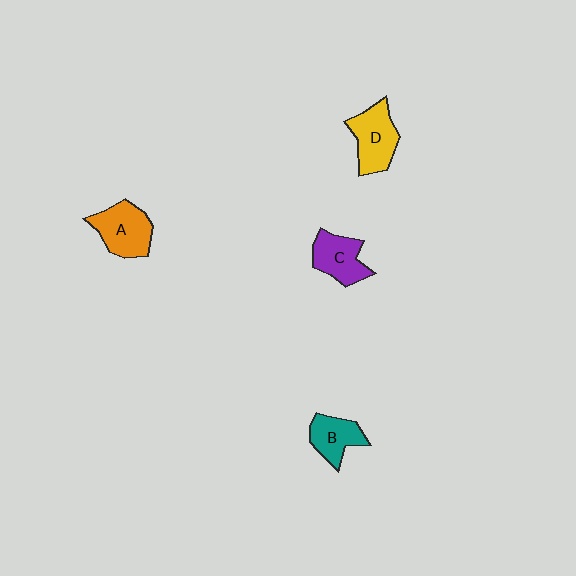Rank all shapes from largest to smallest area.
From largest to smallest: D (yellow), A (orange), C (purple), B (teal).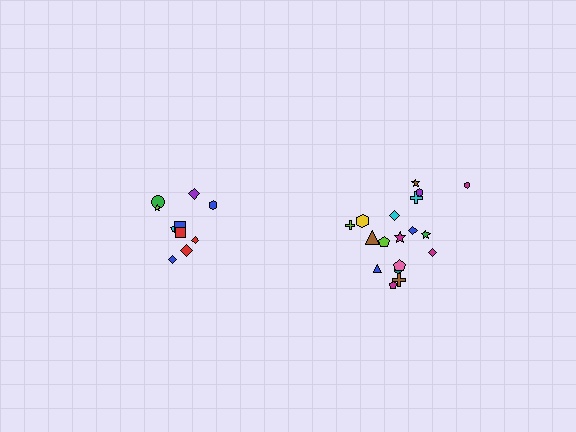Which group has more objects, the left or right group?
The right group.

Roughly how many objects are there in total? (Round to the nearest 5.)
Roughly 30 objects in total.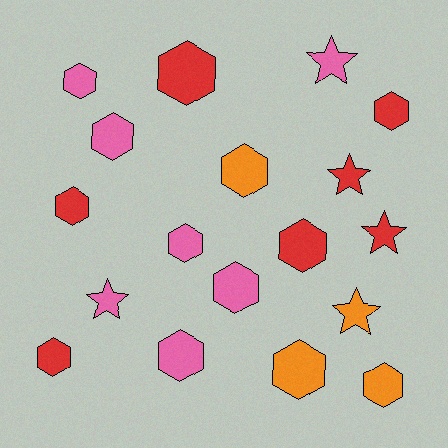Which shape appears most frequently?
Hexagon, with 13 objects.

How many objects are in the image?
There are 18 objects.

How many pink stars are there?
There are 2 pink stars.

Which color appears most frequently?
Red, with 7 objects.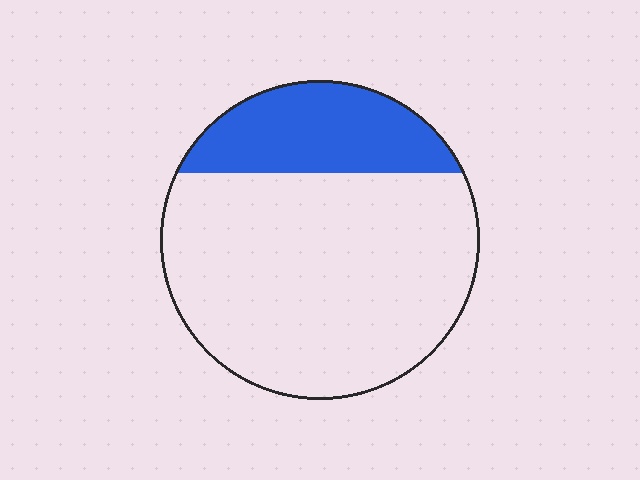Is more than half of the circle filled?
No.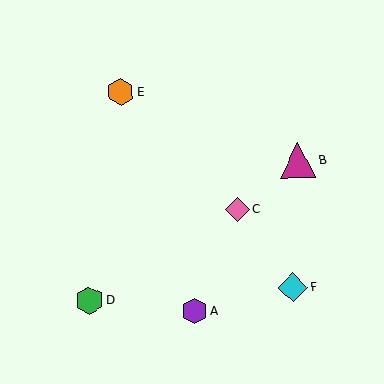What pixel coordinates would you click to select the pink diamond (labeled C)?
Click at (238, 210) to select the pink diamond C.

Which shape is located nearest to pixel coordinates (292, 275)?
The cyan diamond (labeled F) at (293, 288) is nearest to that location.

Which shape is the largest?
The magenta triangle (labeled B) is the largest.